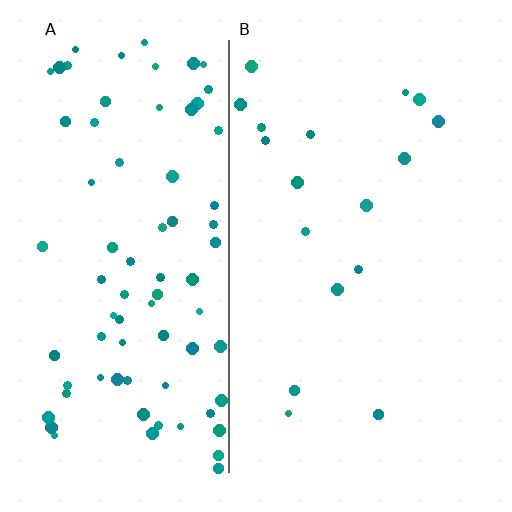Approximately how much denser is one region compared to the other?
Approximately 4.7× — region A over region B.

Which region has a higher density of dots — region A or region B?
A (the left).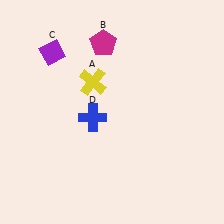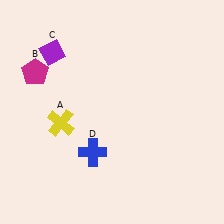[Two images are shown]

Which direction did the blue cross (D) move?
The blue cross (D) moved down.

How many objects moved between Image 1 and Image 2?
3 objects moved between the two images.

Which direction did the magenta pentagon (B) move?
The magenta pentagon (B) moved left.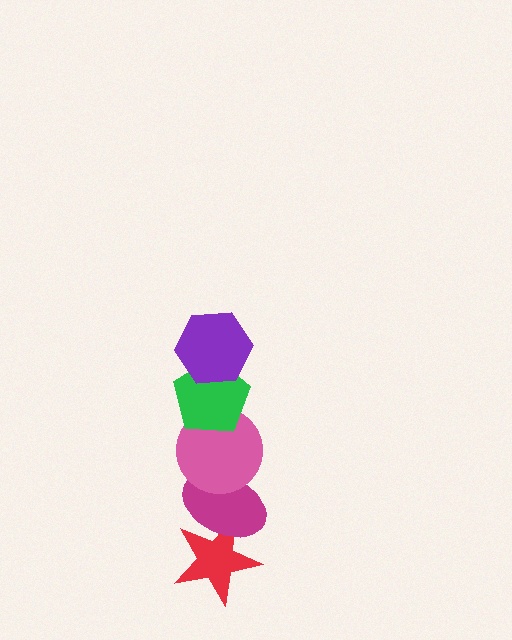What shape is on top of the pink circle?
The green pentagon is on top of the pink circle.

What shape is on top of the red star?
The magenta ellipse is on top of the red star.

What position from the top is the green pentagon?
The green pentagon is 2nd from the top.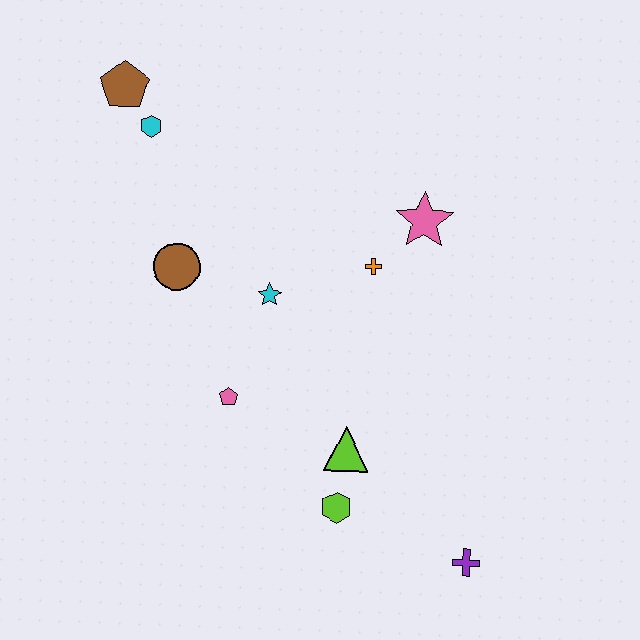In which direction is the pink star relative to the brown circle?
The pink star is to the right of the brown circle.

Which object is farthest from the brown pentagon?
The purple cross is farthest from the brown pentagon.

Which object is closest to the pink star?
The orange cross is closest to the pink star.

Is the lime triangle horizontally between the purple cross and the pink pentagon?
Yes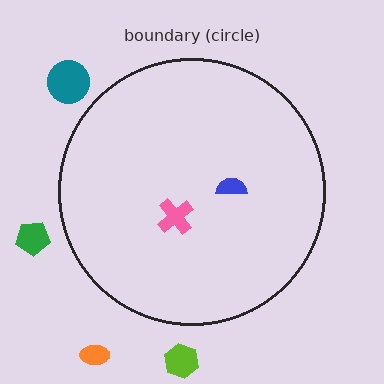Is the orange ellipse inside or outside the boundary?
Outside.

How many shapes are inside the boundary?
2 inside, 4 outside.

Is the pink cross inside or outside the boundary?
Inside.